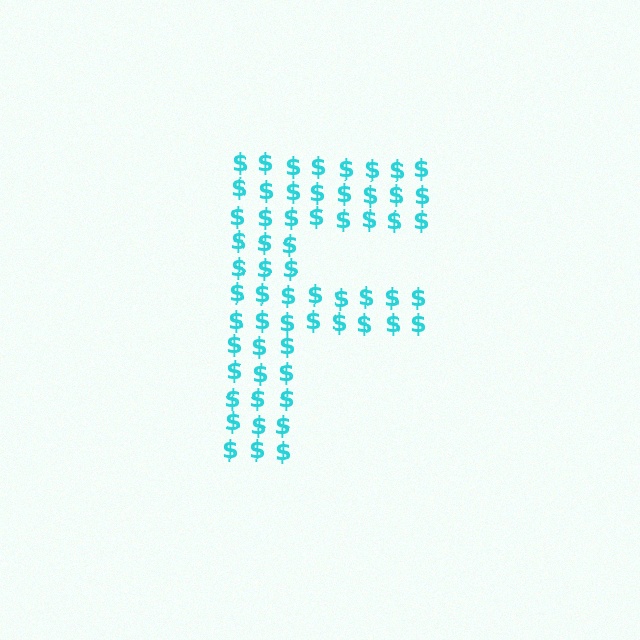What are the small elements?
The small elements are dollar signs.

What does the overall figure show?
The overall figure shows the letter F.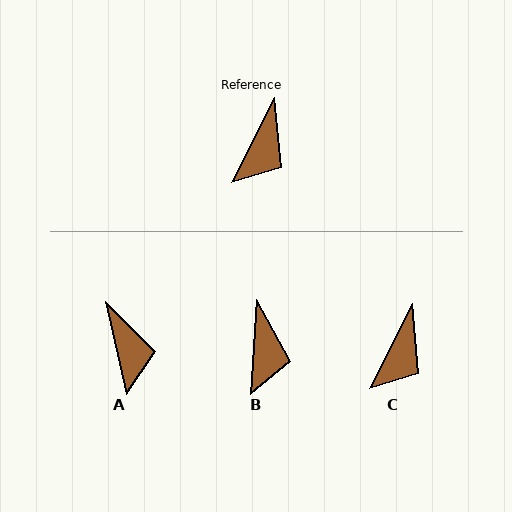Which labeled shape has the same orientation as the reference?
C.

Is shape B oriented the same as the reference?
No, it is off by about 23 degrees.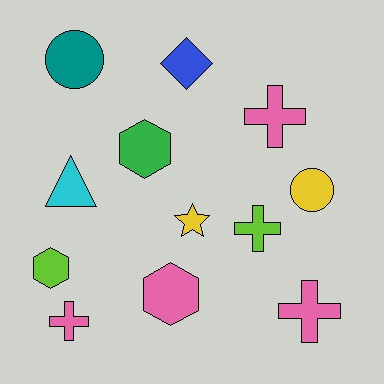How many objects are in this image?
There are 12 objects.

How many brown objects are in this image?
There are no brown objects.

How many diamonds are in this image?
There is 1 diamond.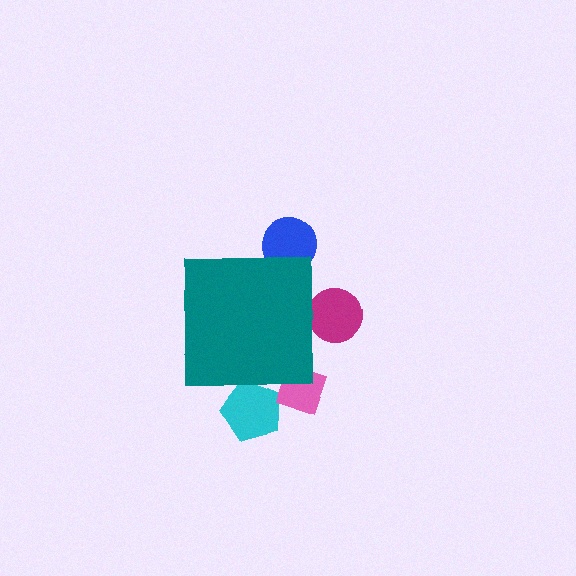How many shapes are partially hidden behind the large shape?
4 shapes are partially hidden.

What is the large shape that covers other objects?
A teal square.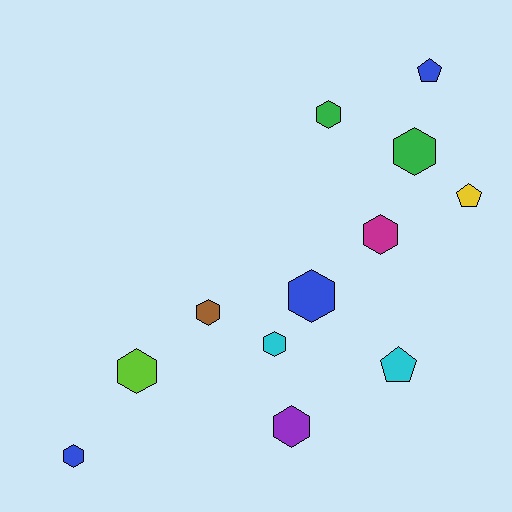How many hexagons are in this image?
There are 9 hexagons.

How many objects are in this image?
There are 12 objects.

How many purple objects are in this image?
There is 1 purple object.